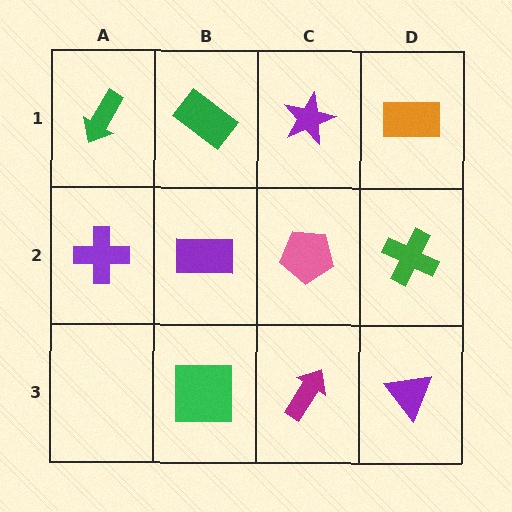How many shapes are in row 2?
4 shapes.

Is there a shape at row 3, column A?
No, that cell is empty.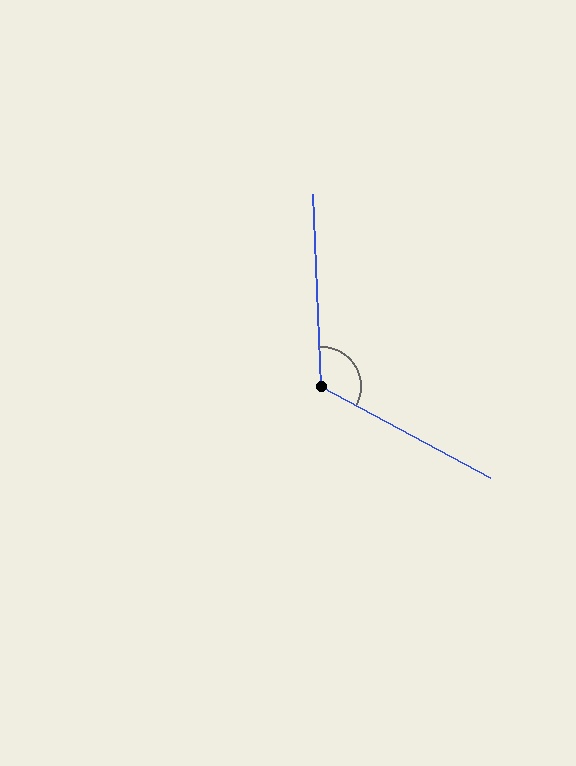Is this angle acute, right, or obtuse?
It is obtuse.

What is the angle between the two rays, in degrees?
Approximately 120 degrees.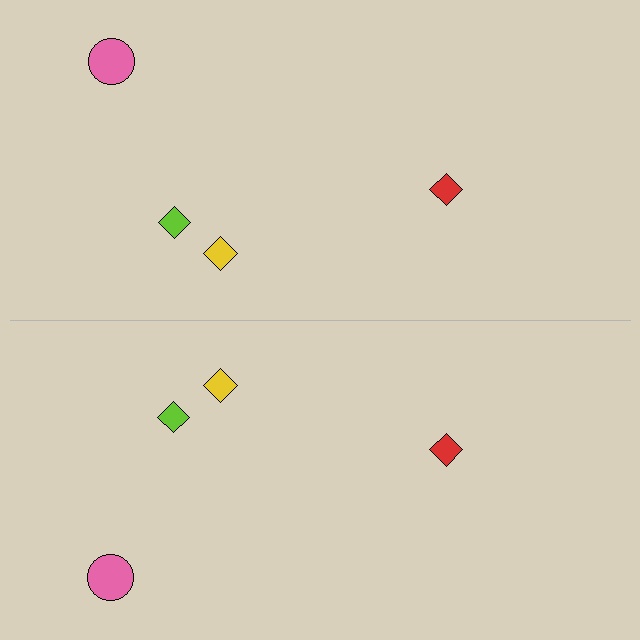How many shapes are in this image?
There are 8 shapes in this image.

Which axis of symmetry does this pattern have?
The pattern has a horizontal axis of symmetry running through the center of the image.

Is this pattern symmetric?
Yes, this pattern has bilateral (reflection) symmetry.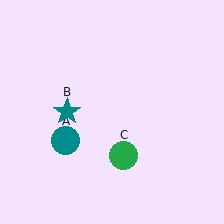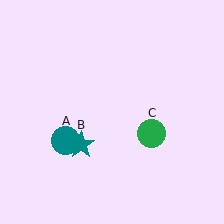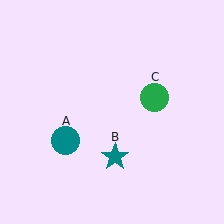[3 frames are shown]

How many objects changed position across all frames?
2 objects changed position: teal star (object B), green circle (object C).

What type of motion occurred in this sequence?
The teal star (object B), green circle (object C) rotated counterclockwise around the center of the scene.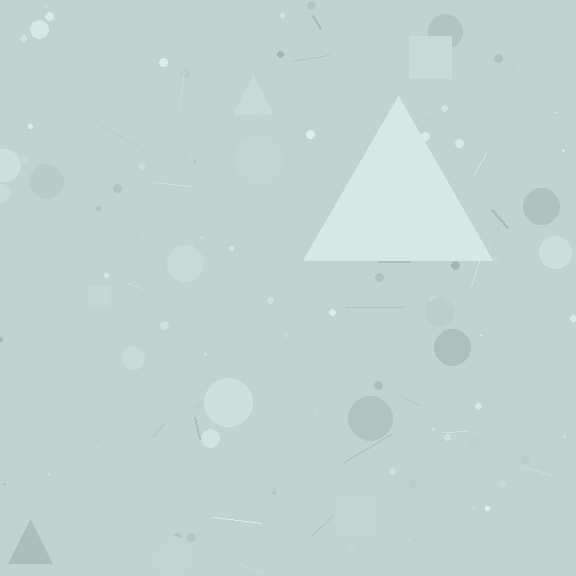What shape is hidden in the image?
A triangle is hidden in the image.